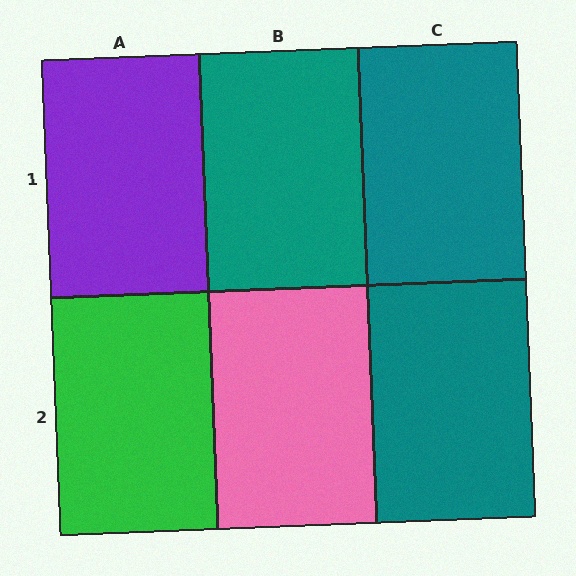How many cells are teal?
3 cells are teal.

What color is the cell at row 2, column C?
Teal.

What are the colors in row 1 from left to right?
Purple, teal, teal.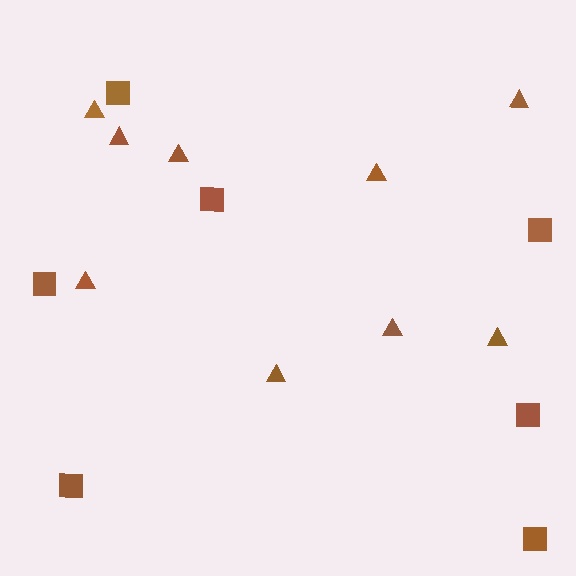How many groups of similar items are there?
There are 2 groups: one group of triangles (9) and one group of squares (7).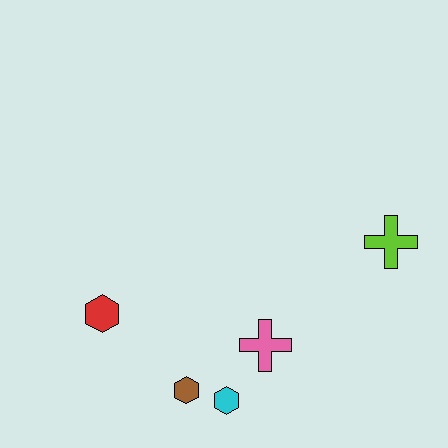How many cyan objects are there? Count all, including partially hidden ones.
There is 1 cyan object.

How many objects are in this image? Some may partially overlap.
There are 5 objects.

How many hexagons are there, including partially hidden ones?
There are 3 hexagons.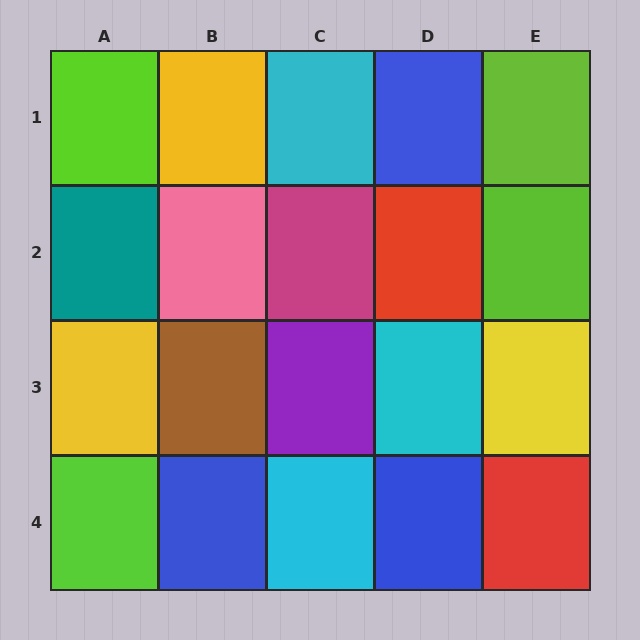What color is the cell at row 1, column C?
Cyan.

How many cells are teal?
1 cell is teal.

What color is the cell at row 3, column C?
Purple.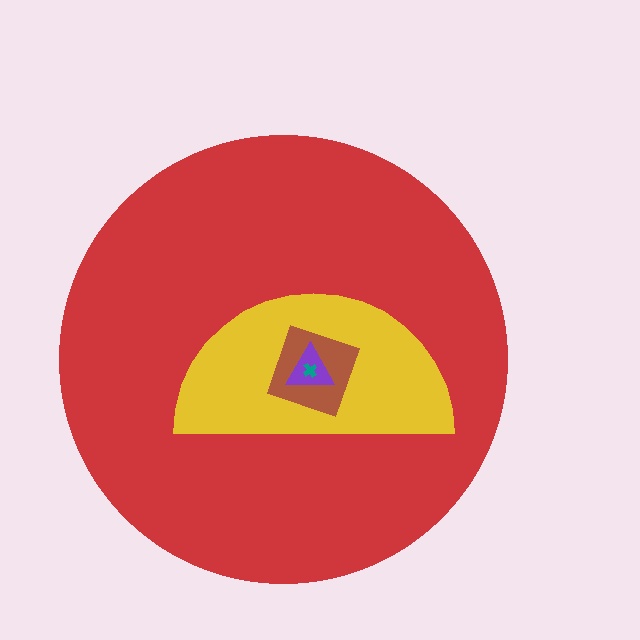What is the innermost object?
The teal cross.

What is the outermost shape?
The red circle.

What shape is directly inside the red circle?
The yellow semicircle.